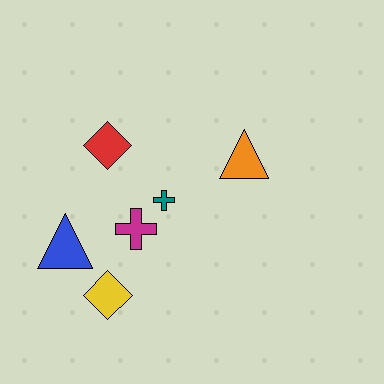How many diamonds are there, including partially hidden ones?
There are 2 diamonds.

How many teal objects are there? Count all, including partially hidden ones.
There is 1 teal object.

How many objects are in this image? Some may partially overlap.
There are 6 objects.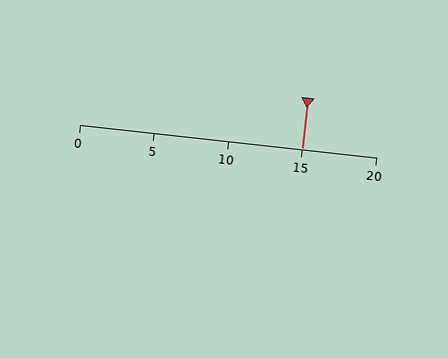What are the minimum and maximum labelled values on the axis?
The axis runs from 0 to 20.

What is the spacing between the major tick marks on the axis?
The major ticks are spaced 5 apart.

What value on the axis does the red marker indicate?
The marker indicates approximately 15.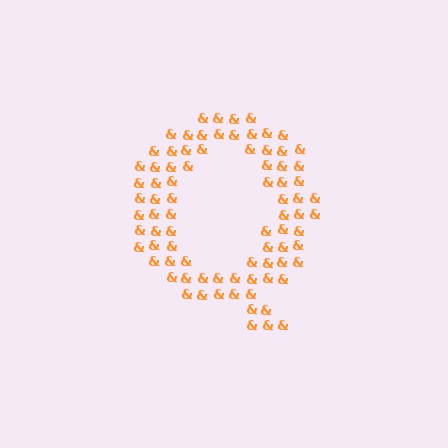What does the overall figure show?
The overall figure shows the letter Q.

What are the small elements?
The small elements are ampersands.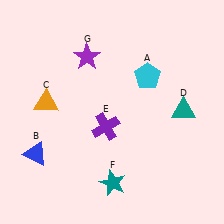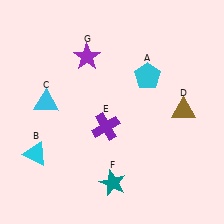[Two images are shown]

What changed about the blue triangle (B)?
In Image 1, B is blue. In Image 2, it changed to cyan.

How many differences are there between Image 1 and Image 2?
There are 3 differences between the two images.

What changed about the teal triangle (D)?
In Image 1, D is teal. In Image 2, it changed to brown.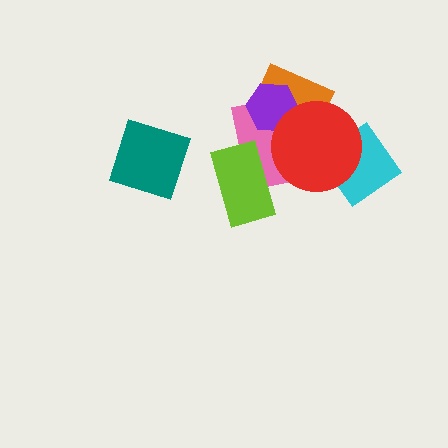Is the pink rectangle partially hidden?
Yes, it is partially covered by another shape.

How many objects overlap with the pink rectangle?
4 objects overlap with the pink rectangle.